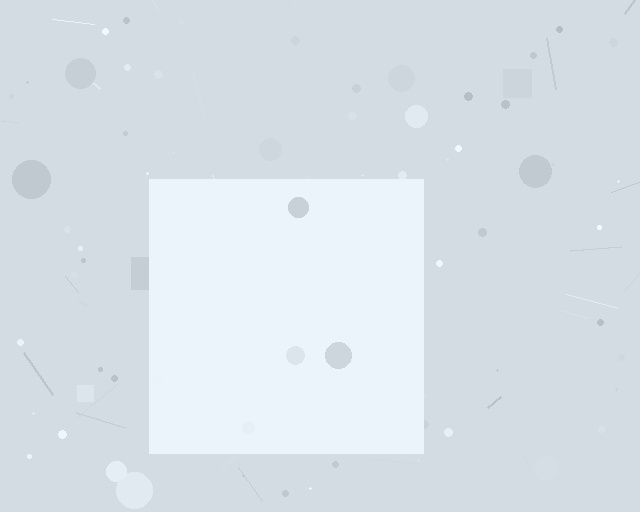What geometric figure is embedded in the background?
A square is embedded in the background.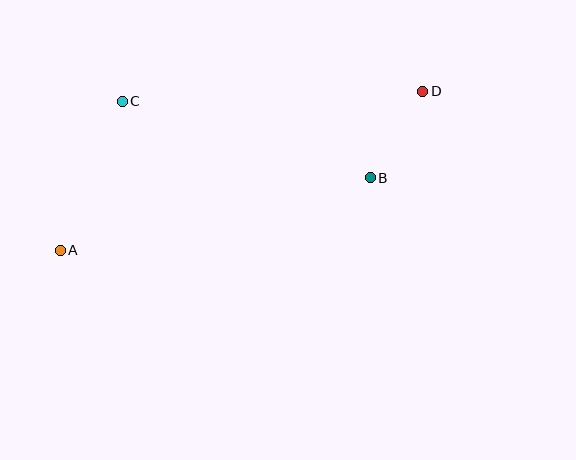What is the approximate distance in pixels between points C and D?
The distance between C and D is approximately 301 pixels.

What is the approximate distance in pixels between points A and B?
The distance between A and B is approximately 318 pixels.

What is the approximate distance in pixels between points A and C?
The distance between A and C is approximately 162 pixels.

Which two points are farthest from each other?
Points A and D are farthest from each other.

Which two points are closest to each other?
Points B and D are closest to each other.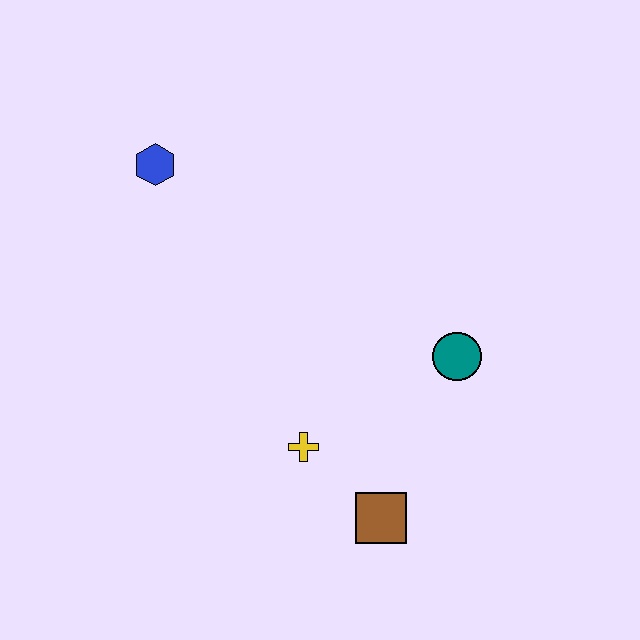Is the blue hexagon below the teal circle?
No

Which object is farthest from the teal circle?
The blue hexagon is farthest from the teal circle.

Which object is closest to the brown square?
The yellow cross is closest to the brown square.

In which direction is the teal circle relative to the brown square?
The teal circle is above the brown square.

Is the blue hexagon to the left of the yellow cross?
Yes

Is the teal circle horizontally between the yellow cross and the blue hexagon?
No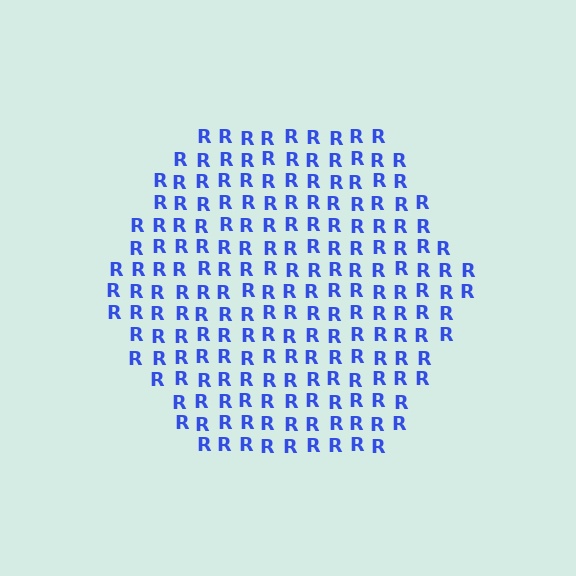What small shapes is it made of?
It is made of small letter R's.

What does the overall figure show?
The overall figure shows a hexagon.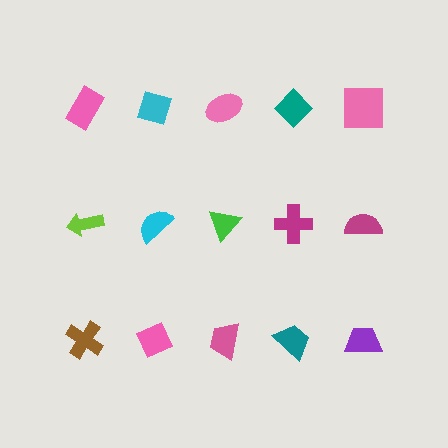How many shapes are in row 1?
5 shapes.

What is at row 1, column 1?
A pink rectangle.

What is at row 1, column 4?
A teal diamond.